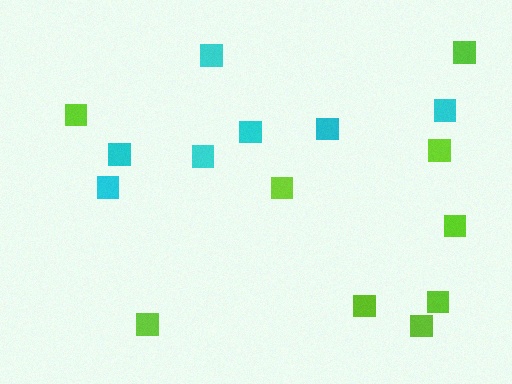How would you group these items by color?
There are 2 groups: one group of cyan squares (7) and one group of lime squares (9).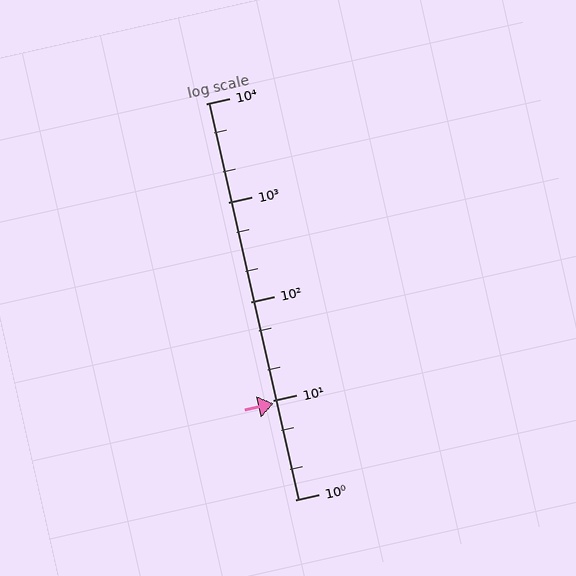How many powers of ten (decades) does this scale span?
The scale spans 4 decades, from 1 to 10000.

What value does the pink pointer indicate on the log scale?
The pointer indicates approximately 9.3.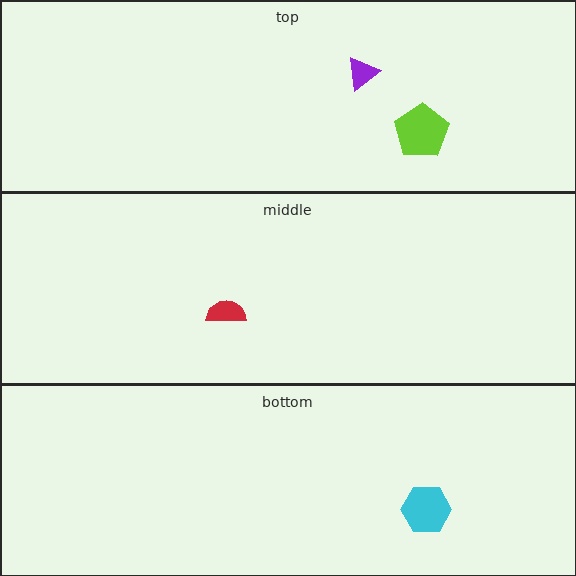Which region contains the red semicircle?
The middle region.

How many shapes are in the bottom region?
1.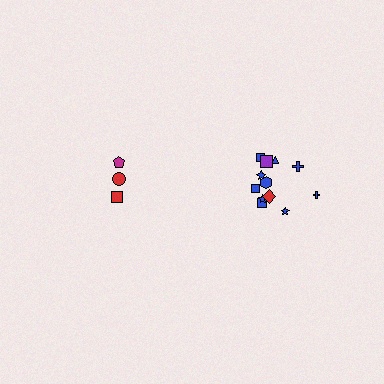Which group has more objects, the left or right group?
The right group.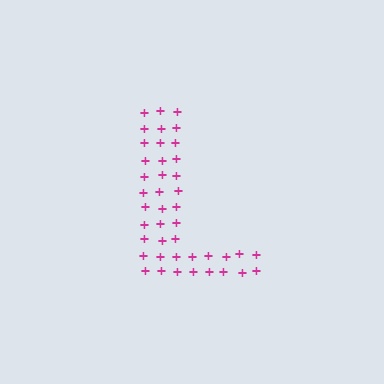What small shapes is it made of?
It is made of small plus signs.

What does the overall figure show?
The overall figure shows the letter L.